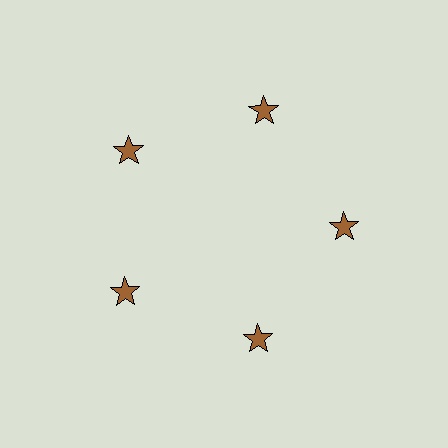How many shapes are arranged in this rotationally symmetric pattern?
There are 5 shapes, arranged in 5 groups of 1.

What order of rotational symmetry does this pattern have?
This pattern has 5-fold rotational symmetry.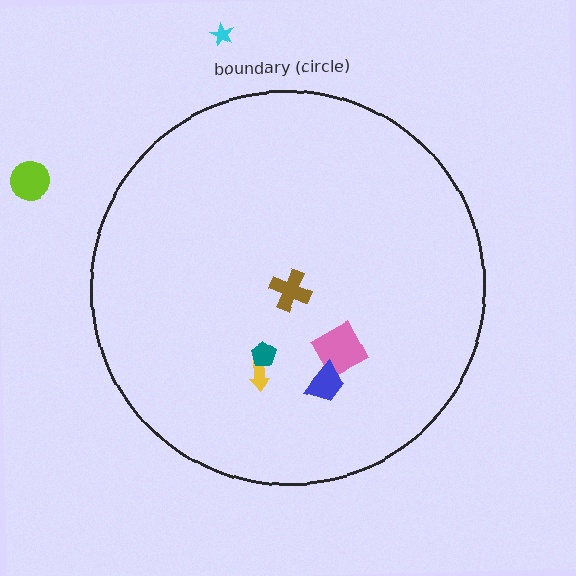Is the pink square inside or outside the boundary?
Inside.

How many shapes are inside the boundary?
5 inside, 2 outside.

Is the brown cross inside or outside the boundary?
Inside.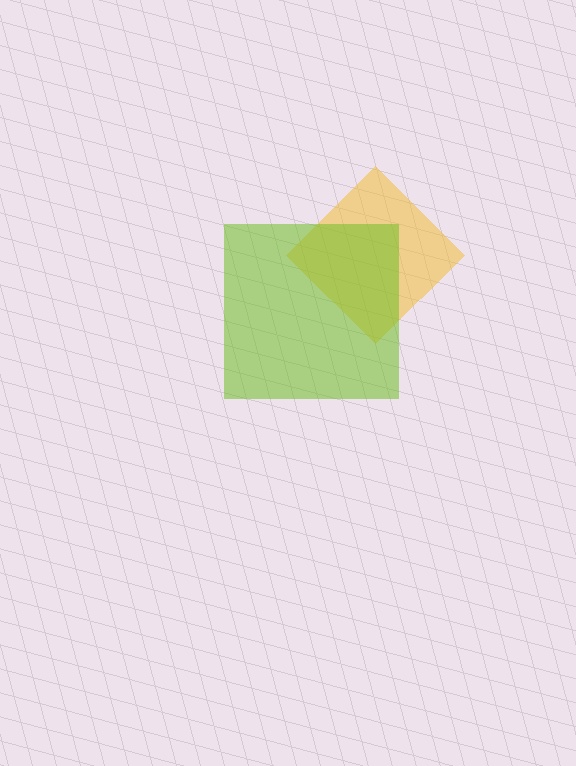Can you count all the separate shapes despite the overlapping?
Yes, there are 2 separate shapes.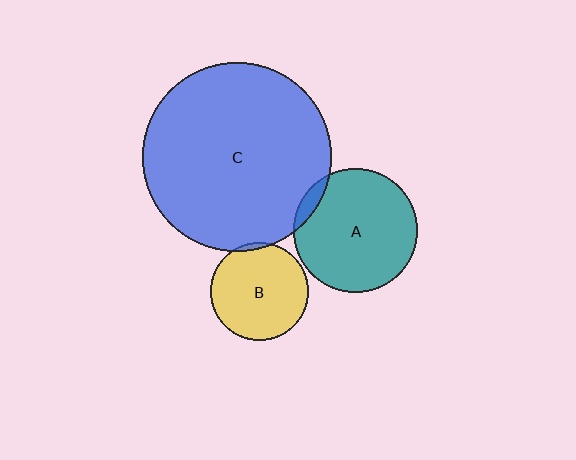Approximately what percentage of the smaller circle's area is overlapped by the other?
Approximately 5%.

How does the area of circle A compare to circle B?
Approximately 1.6 times.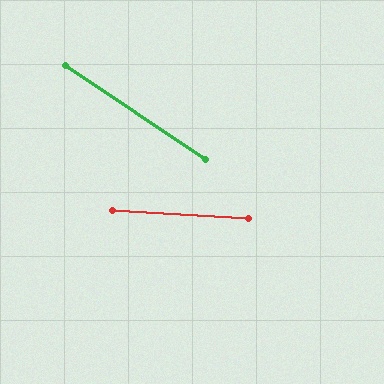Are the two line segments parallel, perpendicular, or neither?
Neither parallel nor perpendicular — they differ by about 31°.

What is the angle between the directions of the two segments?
Approximately 31 degrees.